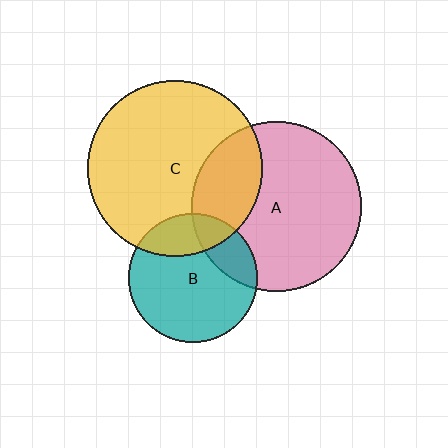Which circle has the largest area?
Circle C (yellow).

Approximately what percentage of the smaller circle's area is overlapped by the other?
Approximately 25%.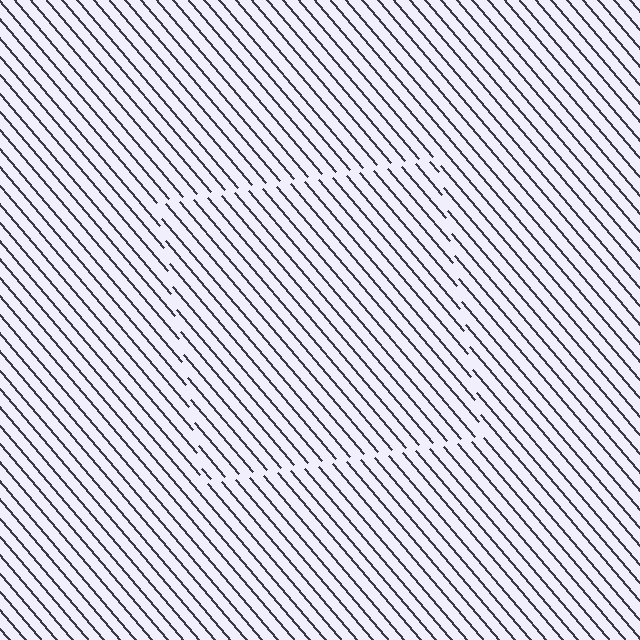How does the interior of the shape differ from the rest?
The interior of the shape contains the same grating, shifted by half a period — the contour is defined by the phase discontinuity where line-ends from the inner and outer gratings abut.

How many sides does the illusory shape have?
4 sides — the line-ends trace a square.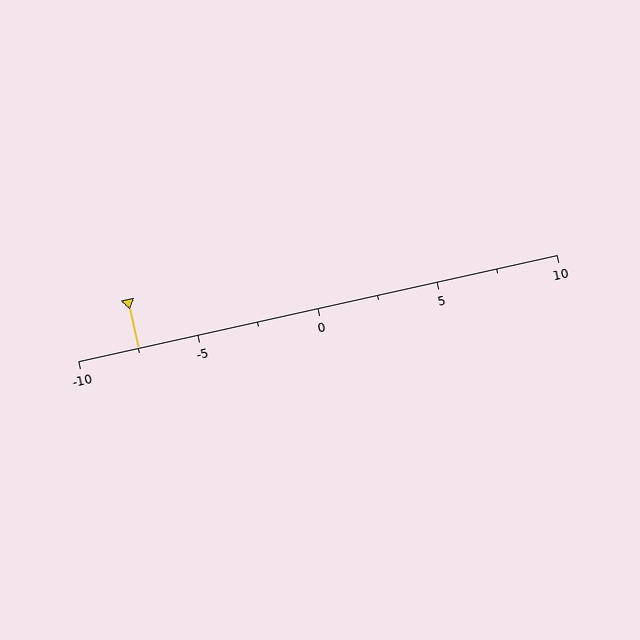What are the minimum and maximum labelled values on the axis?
The axis runs from -10 to 10.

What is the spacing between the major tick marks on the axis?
The major ticks are spaced 5 apart.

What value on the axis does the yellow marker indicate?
The marker indicates approximately -7.5.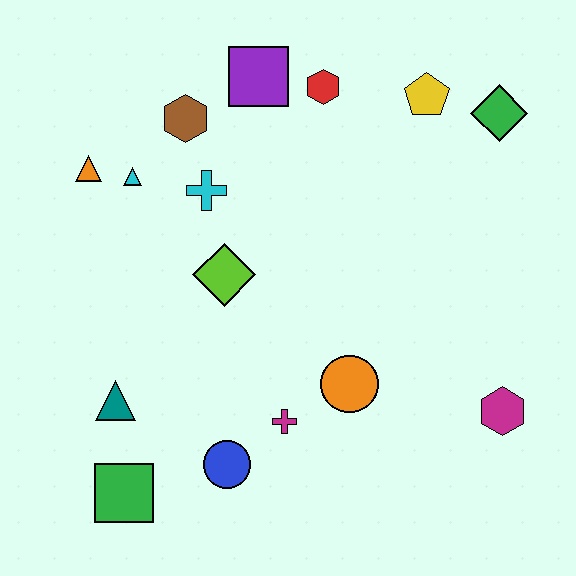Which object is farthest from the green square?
The green diamond is farthest from the green square.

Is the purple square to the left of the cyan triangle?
No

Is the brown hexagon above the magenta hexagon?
Yes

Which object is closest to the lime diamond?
The cyan cross is closest to the lime diamond.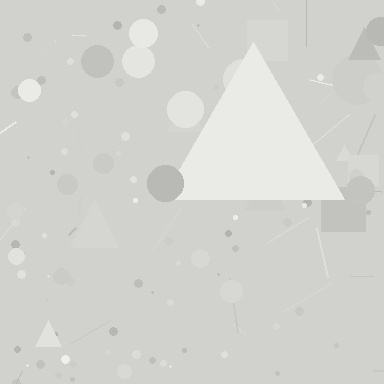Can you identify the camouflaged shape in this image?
The camouflaged shape is a triangle.